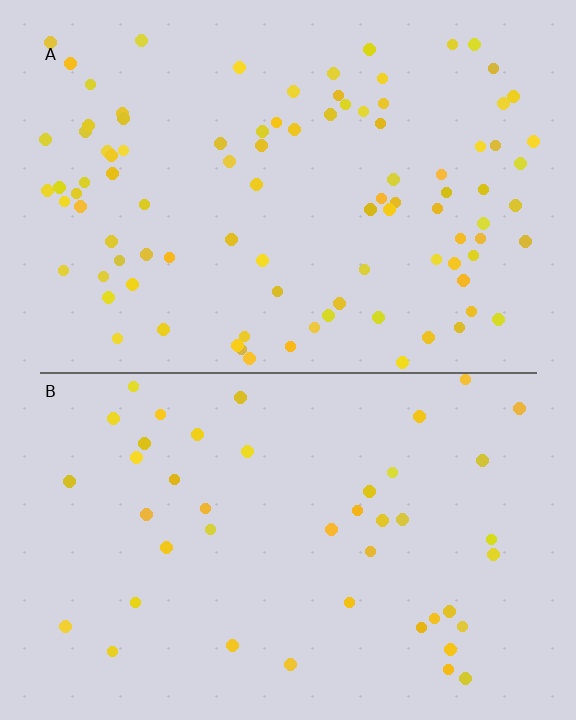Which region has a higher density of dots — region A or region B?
A (the top).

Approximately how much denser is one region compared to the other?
Approximately 2.2× — region A over region B.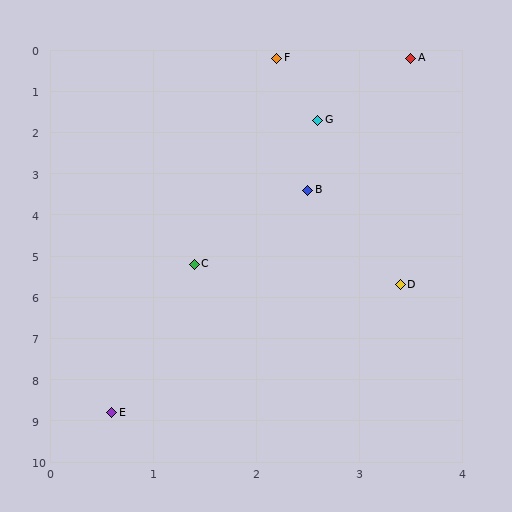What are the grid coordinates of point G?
Point G is at approximately (2.6, 1.7).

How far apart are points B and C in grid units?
Points B and C are about 2.1 grid units apart.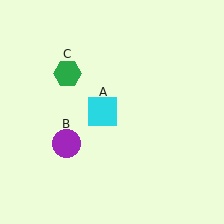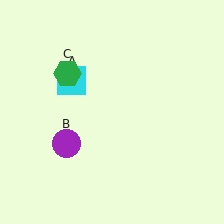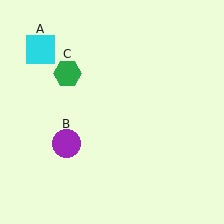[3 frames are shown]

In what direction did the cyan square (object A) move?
The cyan square (object A) moved up and to the left.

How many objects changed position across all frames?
1 object changed position: cyan square (object A).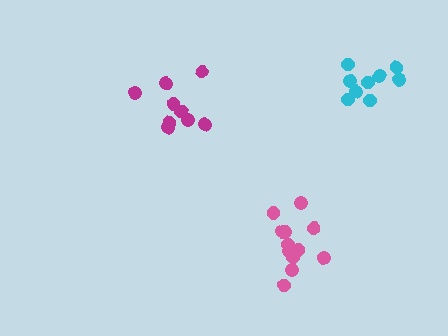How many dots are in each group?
Group 1: 12 dots, Group 2: 9 dots, Group 3: 9 dots (30 total).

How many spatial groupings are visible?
There are 3 spatial groupings.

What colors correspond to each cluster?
The clusters are colored: pink, magenta, cyan.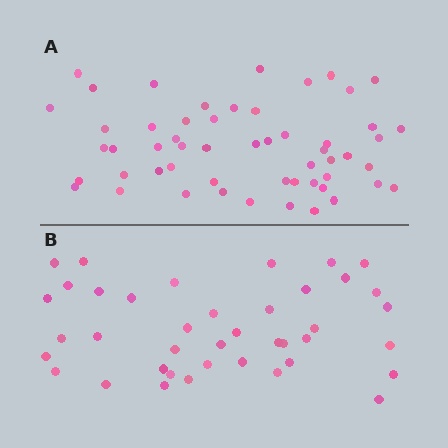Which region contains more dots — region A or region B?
Region A (the top region) has more dots.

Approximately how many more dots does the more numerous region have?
Region A has approximately 15 more dots than region B.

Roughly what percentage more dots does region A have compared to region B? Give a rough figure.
About 35% more.